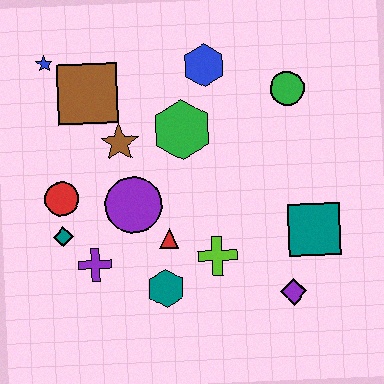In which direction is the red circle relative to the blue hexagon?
The red circle is to the left of the blue hexagon.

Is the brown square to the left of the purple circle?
Yes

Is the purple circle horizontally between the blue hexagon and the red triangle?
No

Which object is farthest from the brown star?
The purple diamond is farthest from the brown star.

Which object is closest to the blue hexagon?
The green hexagon is closest to the blue hexagon.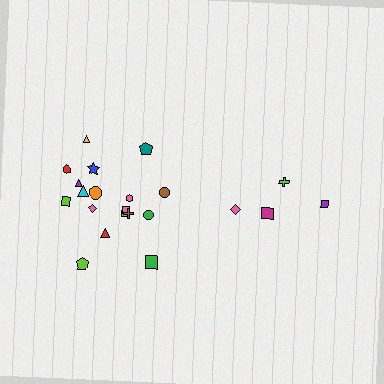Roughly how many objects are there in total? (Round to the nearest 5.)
Roughly 20 objects in total.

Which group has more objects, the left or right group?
The left group.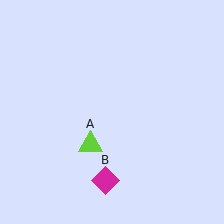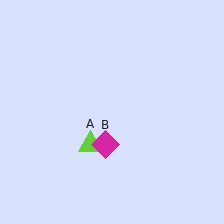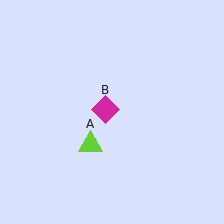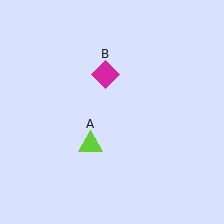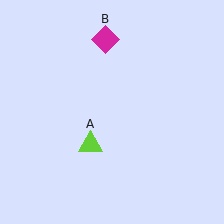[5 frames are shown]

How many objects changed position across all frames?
1 object changed position: magenta diamond (object B).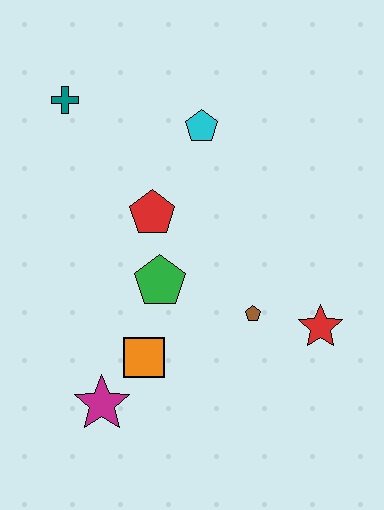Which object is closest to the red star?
The brown pentagon is closest to the red star.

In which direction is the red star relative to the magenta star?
The red star is to the right of the magenta star.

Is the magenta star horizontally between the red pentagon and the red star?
No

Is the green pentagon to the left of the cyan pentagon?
Yes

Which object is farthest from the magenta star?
The teal cross is farthest from the magenta star.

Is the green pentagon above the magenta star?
Yes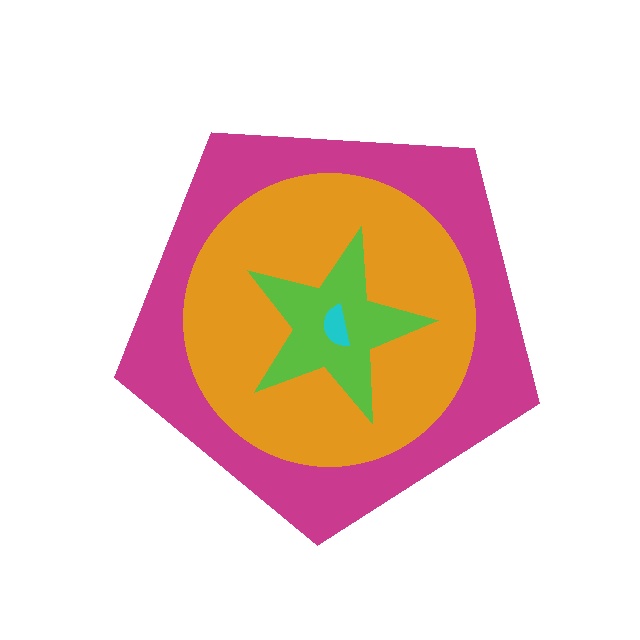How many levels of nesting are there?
4.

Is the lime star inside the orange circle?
Yes.